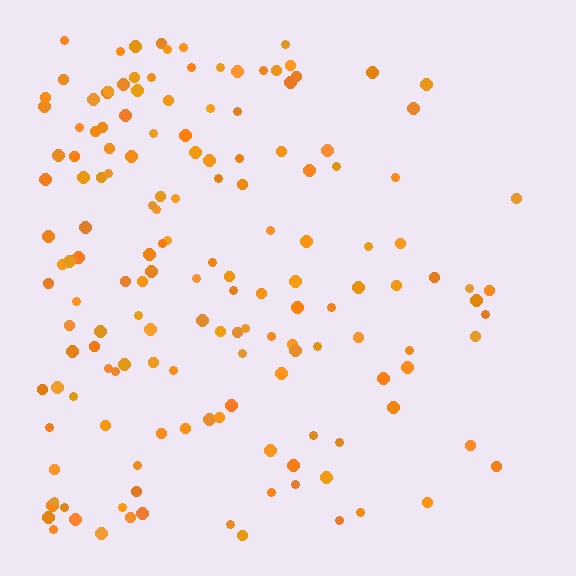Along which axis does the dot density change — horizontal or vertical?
Horizontal.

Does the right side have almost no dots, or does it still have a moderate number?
Still a moderate number, just noticeably fewer than the left.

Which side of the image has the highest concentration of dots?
The left.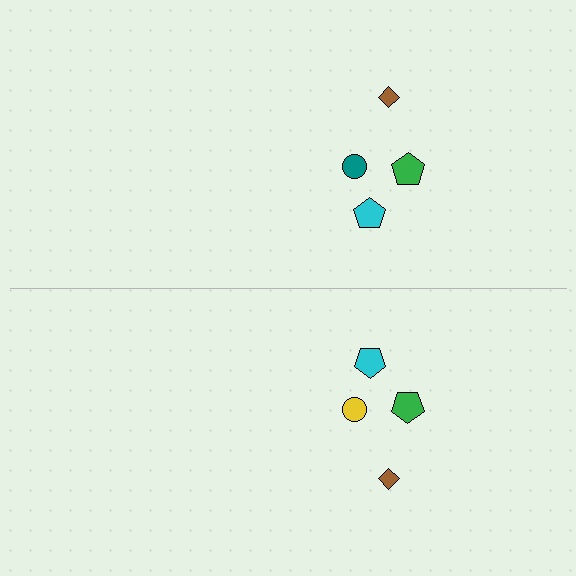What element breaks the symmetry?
The yellow circle on the bottom side breaks the symmetry — its mirror counterpart is teal.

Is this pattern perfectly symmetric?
No, the pattern is not perfectly symmetric. The yellow circle on the bottom side breaks the symmetry — its mirror counterpart is teal.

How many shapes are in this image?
There are 8 shapes in this image.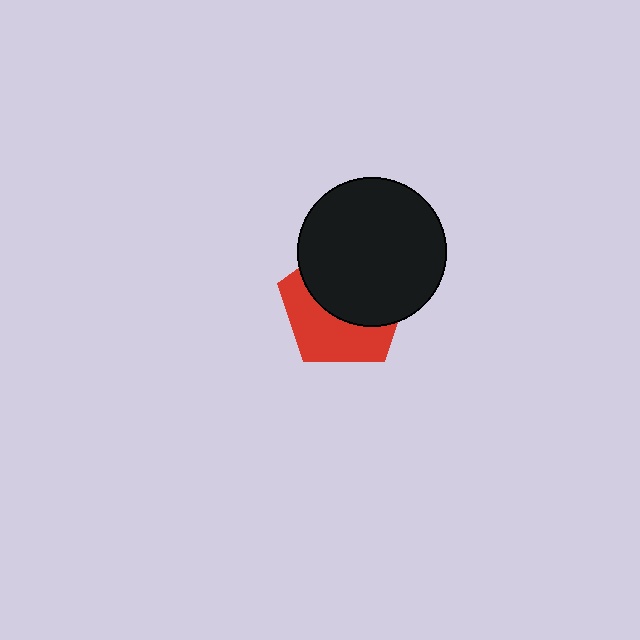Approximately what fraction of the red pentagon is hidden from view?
Roughly 56% of the red pentagon is hidden behind the black circle.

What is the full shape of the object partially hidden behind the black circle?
The partially hidden object is a red pentagon.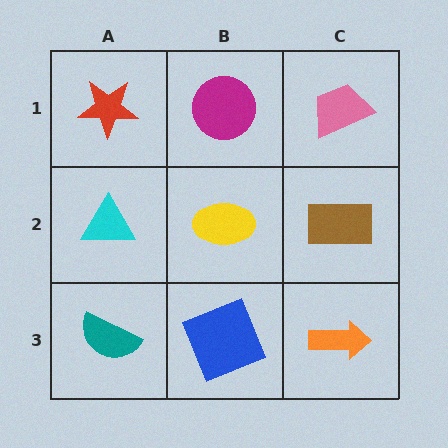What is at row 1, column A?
A red star.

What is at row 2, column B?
A yellow ellipse.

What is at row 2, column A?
A cyan triangle.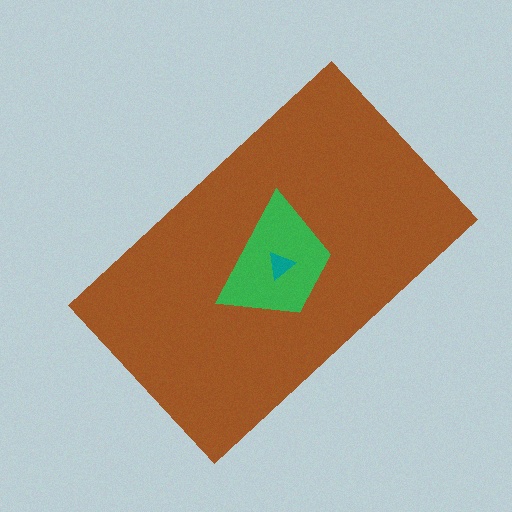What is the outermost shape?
The brown rectangle.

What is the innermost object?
The teal triangle.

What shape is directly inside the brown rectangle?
The green trapezoid.